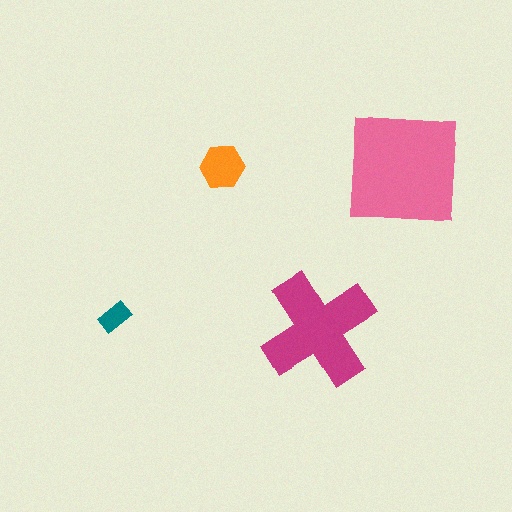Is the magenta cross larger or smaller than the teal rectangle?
Larger.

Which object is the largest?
The pink square.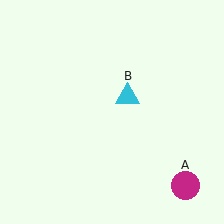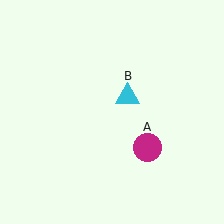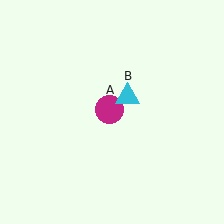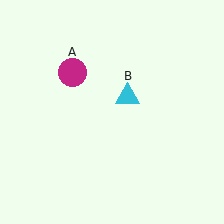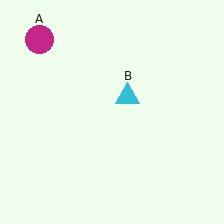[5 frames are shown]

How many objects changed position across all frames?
1 object changed position: magenta circle (object A).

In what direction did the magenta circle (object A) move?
The magenta circle (object A) moved up and to the left.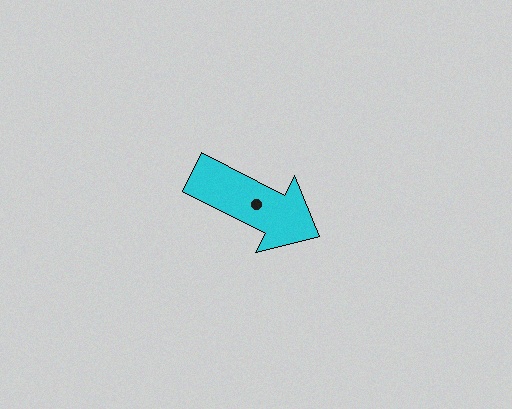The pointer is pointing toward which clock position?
Roughly 4 o'clock.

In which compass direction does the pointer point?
Southeast.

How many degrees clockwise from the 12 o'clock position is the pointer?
Approximately 117 degrees.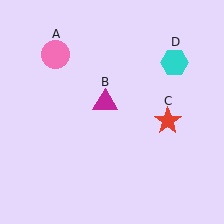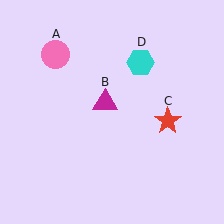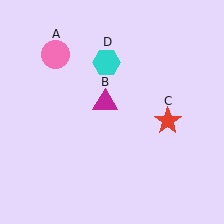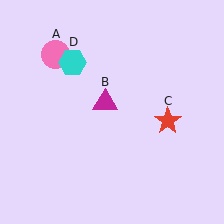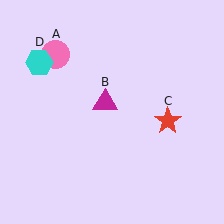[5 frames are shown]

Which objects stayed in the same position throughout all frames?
Pink circle (object A) and magenta triangle (object B) and red star (object C) remained stationary.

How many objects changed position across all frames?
1 object changed position: cyan hexagon (object D).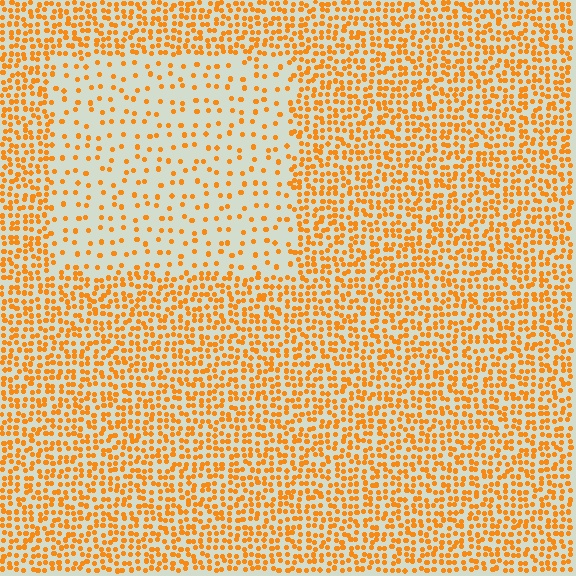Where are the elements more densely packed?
The elements are more densely packed outside the rectangle boundary.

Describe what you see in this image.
The image contains small orange elements arranged at two different densities. A rectangle-shaped region is visible where the elements are less densely packed than the surrounding area.